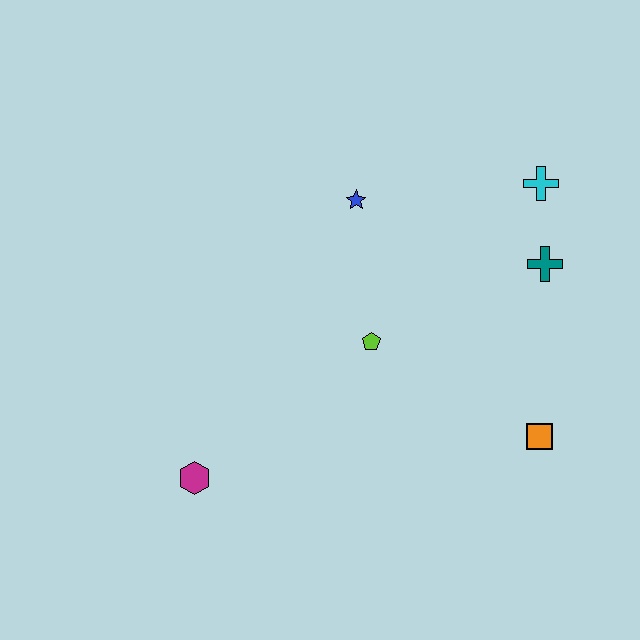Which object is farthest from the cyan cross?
The magenta hexagon is farthest from the cyan cross.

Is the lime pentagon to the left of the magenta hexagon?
No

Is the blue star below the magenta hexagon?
No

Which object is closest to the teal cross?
The cyan cross is closest to the teal cross.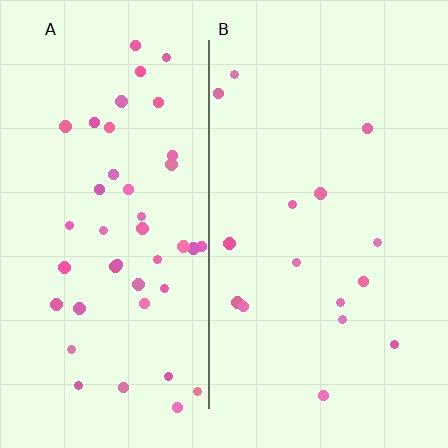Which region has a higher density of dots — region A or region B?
A (the left).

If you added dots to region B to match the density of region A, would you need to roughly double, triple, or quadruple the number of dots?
Approximately triple.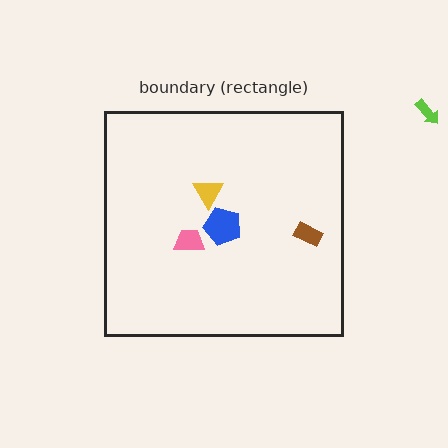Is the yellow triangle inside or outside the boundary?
Inside.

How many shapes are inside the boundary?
4 inside, 1 outside.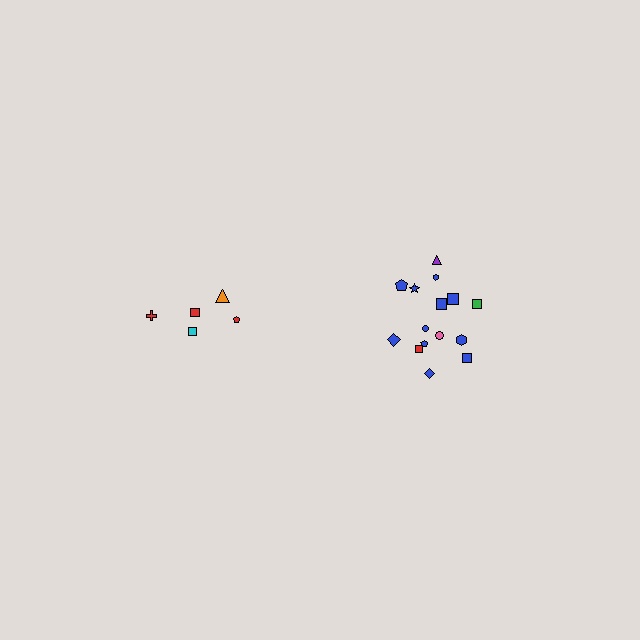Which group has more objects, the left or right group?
The right group.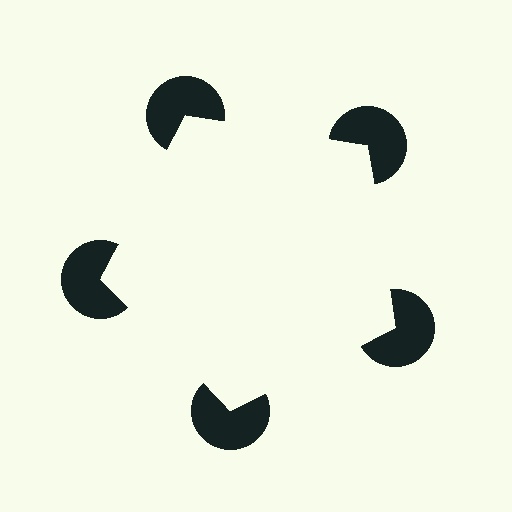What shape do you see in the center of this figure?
An illusory pentagon — its edges are inferred from the aligned wedge cuts in the pac-man discs, not physically drawn.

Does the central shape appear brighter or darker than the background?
It typically appears slightly brighter than the background, even though no actual brightness change is drawn.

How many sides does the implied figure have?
5 sides.